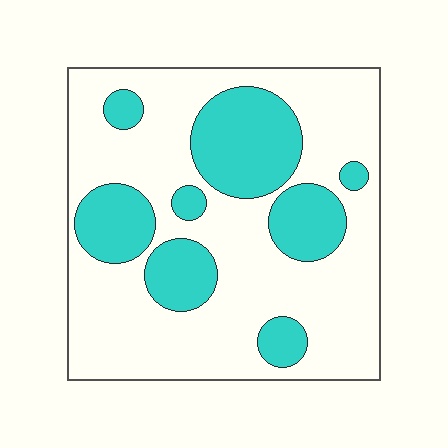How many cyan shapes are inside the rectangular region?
8.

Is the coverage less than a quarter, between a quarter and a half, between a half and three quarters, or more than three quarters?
Between a quarter and a half.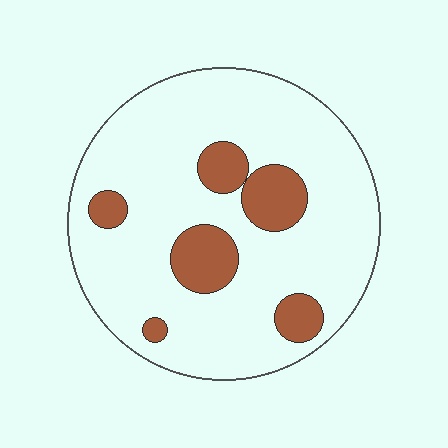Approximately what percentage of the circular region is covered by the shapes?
Approximately 15%.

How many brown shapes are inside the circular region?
6.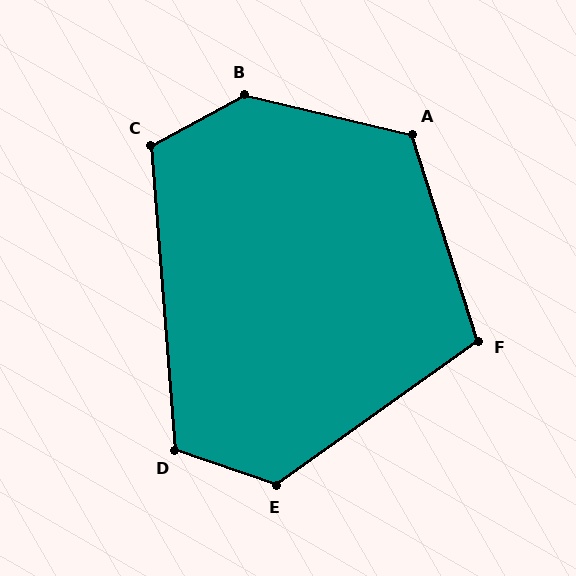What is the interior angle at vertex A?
Approximately 121 degrees (obtuse).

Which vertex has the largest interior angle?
B, at approximately 138 degrees.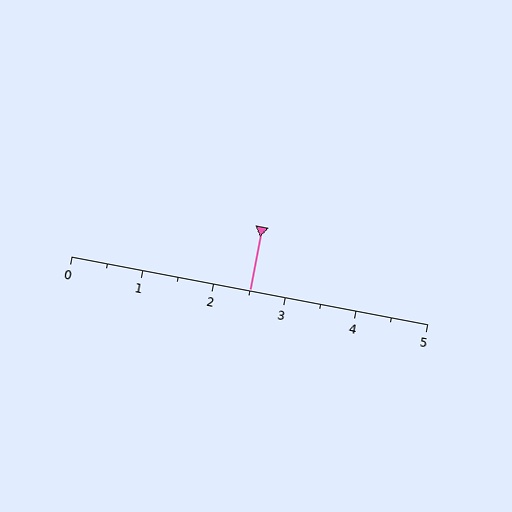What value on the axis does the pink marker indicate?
The marker indicates approximately 2.5.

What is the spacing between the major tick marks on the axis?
The major ticks are spaced 1 apart.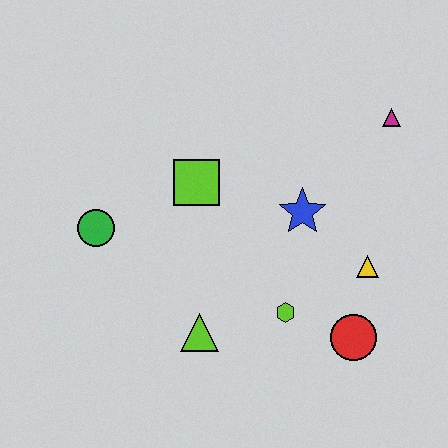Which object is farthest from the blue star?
The green circle is farthest from the blue star.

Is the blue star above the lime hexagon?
Yes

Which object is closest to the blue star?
The yellow triangle is closest to the blue star.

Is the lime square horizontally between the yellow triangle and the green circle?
Yes